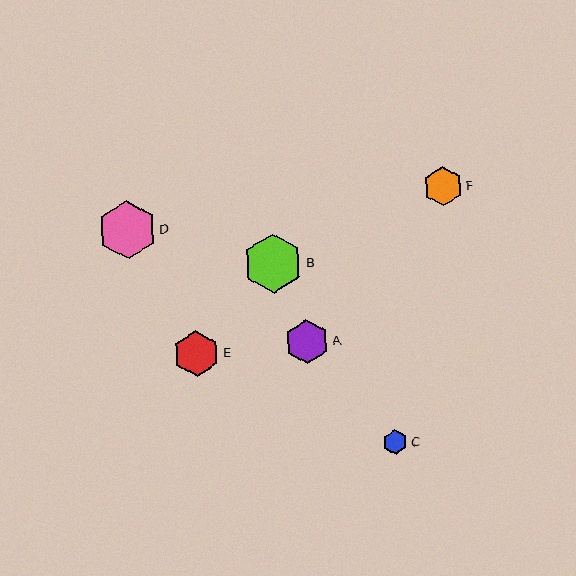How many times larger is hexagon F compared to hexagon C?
Hexagon F is approximately 1.6 times the size of hexagon C.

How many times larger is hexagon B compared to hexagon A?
Hexagon B is approximately 1.3 times the size of hexagon A.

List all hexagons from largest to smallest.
From largest to smallest: B, D, E, A, F, C.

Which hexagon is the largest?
Hexagon B is the largest with a size of approximately 59 pixels.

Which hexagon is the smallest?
Hexagon C is the smallest with a size of approximately 24 pixels.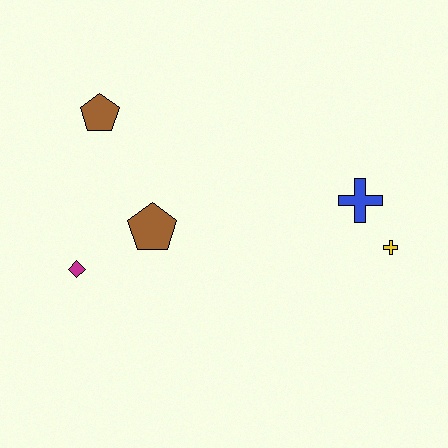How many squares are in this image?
There are no squares.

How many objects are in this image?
There are 5 objects.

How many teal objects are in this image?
There are no teal objects.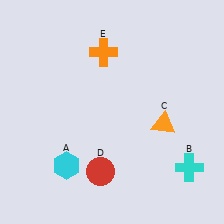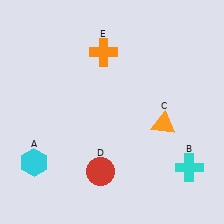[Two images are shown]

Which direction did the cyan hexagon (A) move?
The cyan hexagon (A) moved left.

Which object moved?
The cyan hexagon (A) moved left.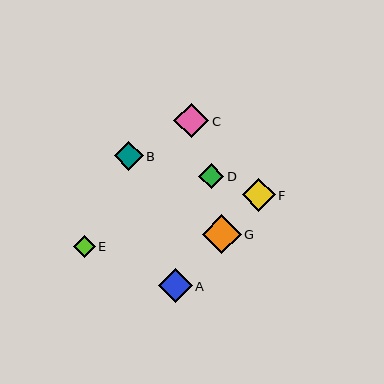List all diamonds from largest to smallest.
From largest to smallest: G, C, A, F, B, D, E.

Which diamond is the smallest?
Diamond E is the smallest with a size of approximately 22 pixels.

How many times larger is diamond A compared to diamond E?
Diamond A is approximately 1.5 times the size of diamond E.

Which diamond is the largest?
Diamond G is the largest with a size of approximately 39 pixels.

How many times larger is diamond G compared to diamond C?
Diamond G is approximately 1.1 times the size of diamond C.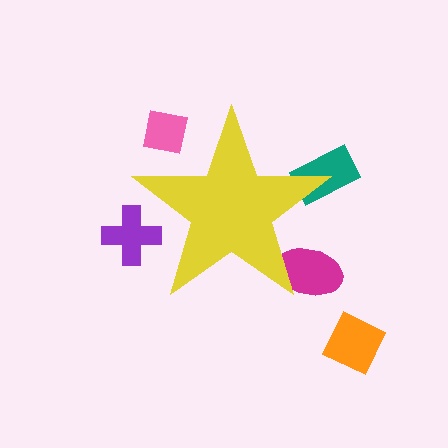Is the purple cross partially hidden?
Yes, the purple cross is partially hidden behind the yellow star.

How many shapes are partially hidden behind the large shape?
4 shapes are partially hidden.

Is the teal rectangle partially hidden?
Yes, the teal rectangle is partially hidden behind the yellow star.